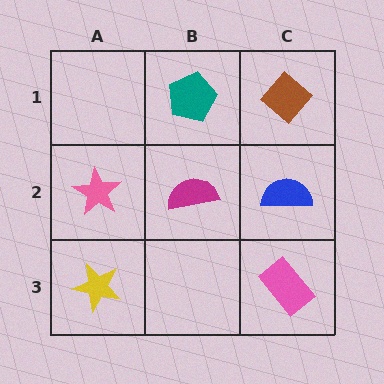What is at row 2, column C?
A blue semicircle.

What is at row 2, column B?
A magenta semicircle.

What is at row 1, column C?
A brown diamond.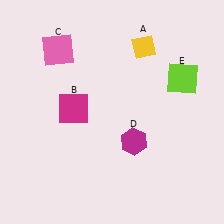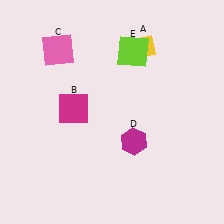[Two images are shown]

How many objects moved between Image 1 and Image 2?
1 object moved between the two images.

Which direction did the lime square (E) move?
The lime square (E) moved left.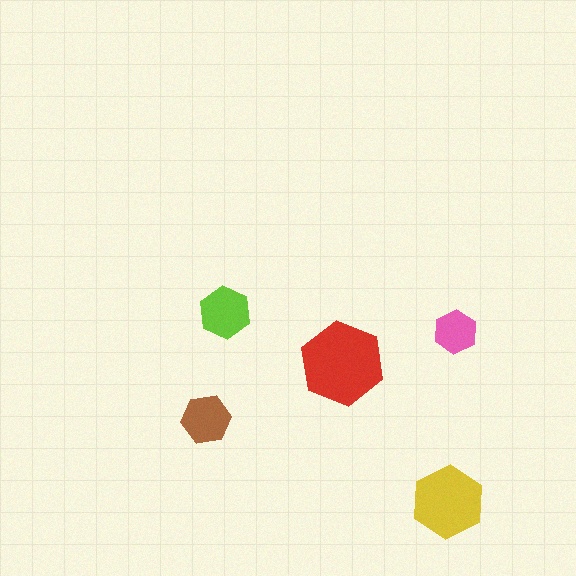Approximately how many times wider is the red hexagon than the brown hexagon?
About 1.5 times wider.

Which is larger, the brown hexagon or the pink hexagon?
The brown one.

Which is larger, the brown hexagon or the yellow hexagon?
The yellow one.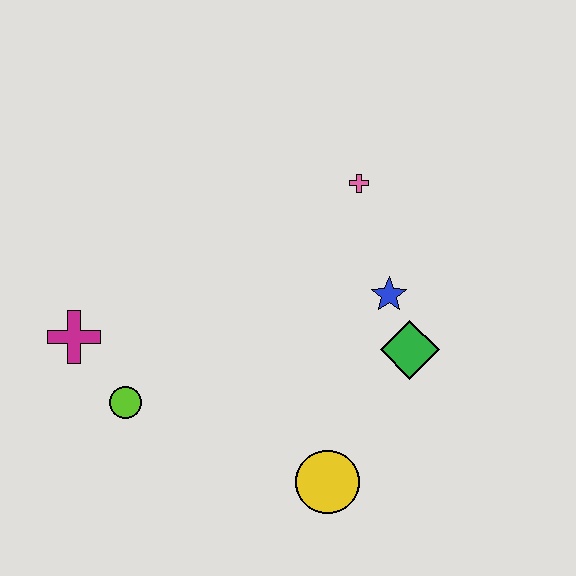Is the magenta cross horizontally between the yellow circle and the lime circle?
No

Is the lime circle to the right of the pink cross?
No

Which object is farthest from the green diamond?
The magenta cross is farthest from the green diamond.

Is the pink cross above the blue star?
Yes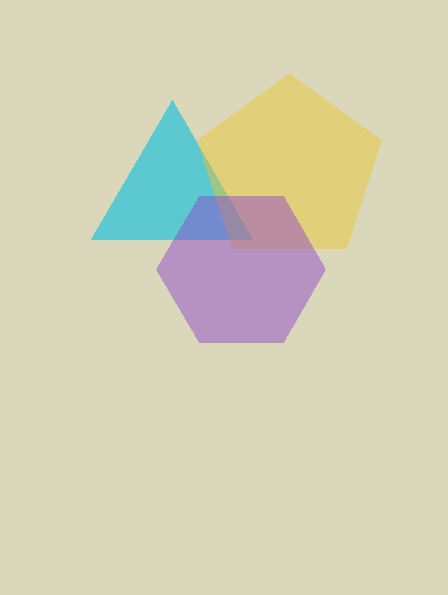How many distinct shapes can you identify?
There are 3 distinct shapes: a cyan triangle, a yellow pentagon, a purple hexagon.